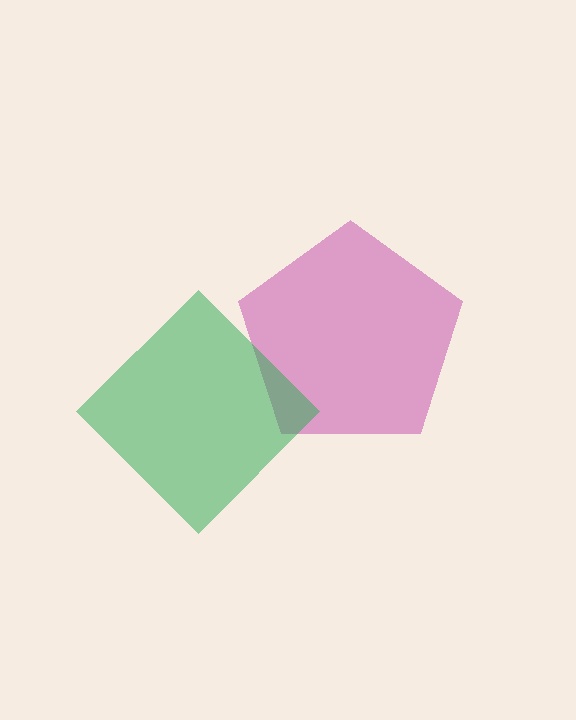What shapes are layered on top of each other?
The layered shapes are: a magenta pentagon, a green diamond.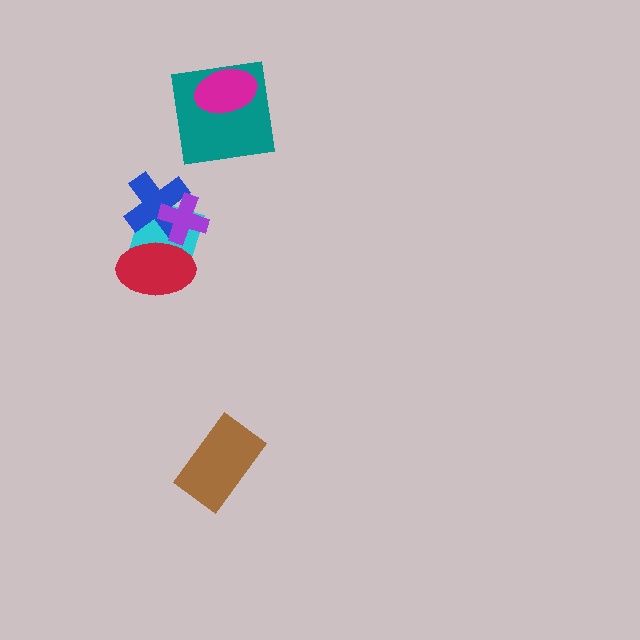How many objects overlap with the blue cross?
3 objects overlap with the blue cross.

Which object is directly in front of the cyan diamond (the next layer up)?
The blue cross is directly in front of the cyan diamond.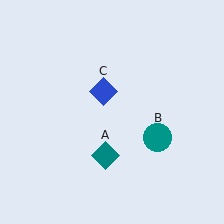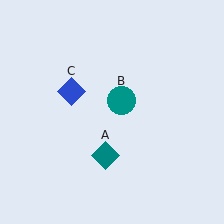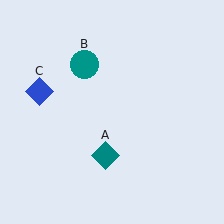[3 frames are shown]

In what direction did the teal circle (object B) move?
The teal circle (object B) moved up and to the left.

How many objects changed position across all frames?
2 objects changed position: teal circle (object B), blue diamond (object C).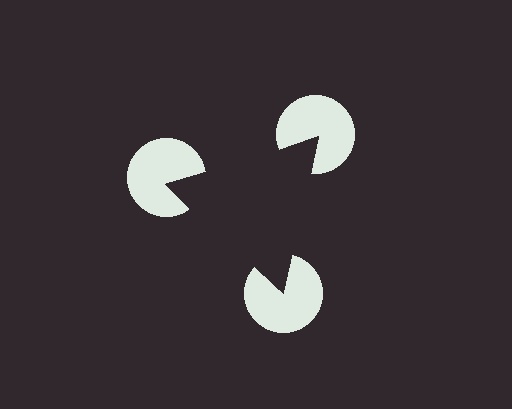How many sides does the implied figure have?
3 sides.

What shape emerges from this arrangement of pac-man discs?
An illusory triangle — its edges are inferred from the aligned wedge cuts in the pac-man discs, not physically drawn.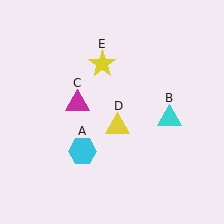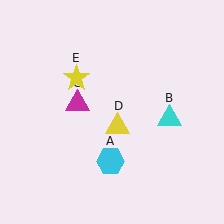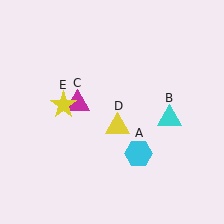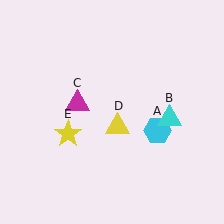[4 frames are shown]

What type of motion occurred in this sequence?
The cyan hexagon (object A), yellow star (object E) rotated counterclockwise around the center of the scene.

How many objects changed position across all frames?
2 objects changed position: cyan hexagon (object A), yellow star (object E).